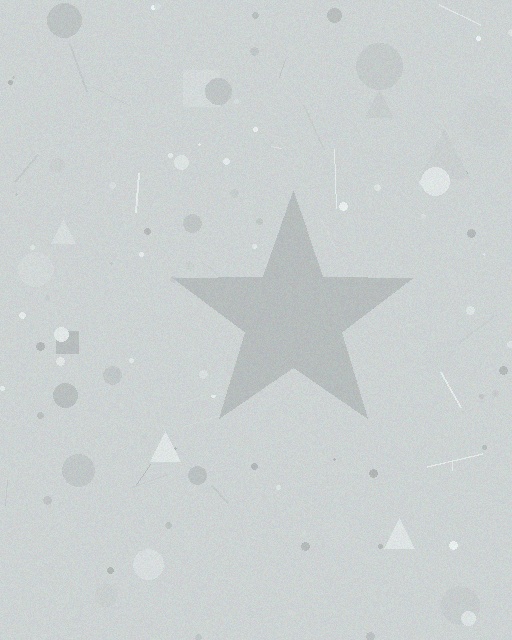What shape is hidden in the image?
A star is hidden in the image.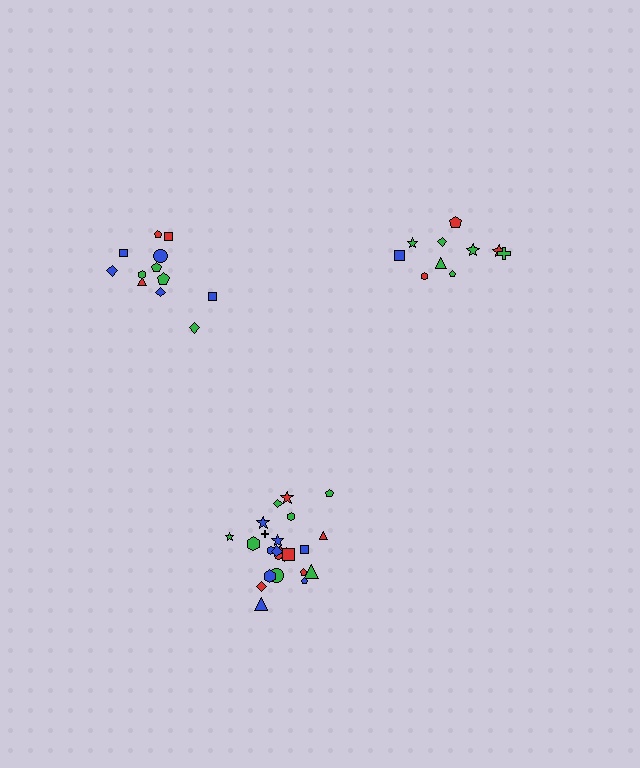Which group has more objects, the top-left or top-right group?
The top-left group.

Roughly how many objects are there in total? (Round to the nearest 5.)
Roughly 45 objects in total.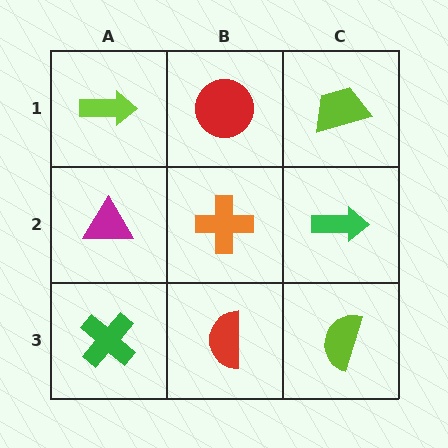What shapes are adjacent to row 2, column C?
A lime trapezoid (row 1, column C), a lime semicircle (row 3, column C), an orange cross (row 2, column B).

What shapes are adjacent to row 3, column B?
An orange cross (row 2, column B), a green cross (row 3, column A), a lime semicircle (row 3, column C).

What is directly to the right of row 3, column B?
A lime semicircle.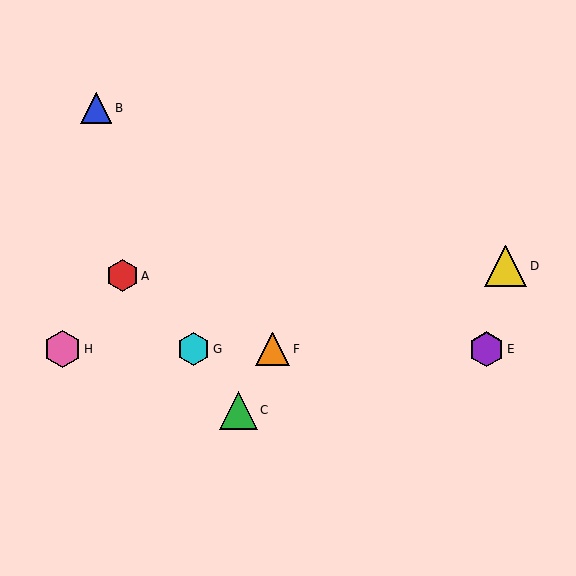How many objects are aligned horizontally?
4 objects (E, F, G, H) are aligned horizontally.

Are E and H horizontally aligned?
Yes, both are at y≈349.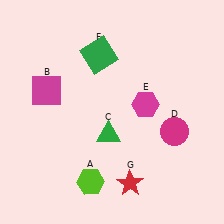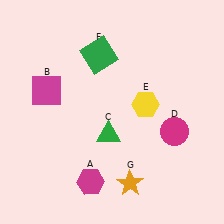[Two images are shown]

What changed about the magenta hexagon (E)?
In Image 1, E is magenta. In Image 2, it changed to yellow.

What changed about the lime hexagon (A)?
In Image 1, A is lime. In Image 2, it changed to magenta.